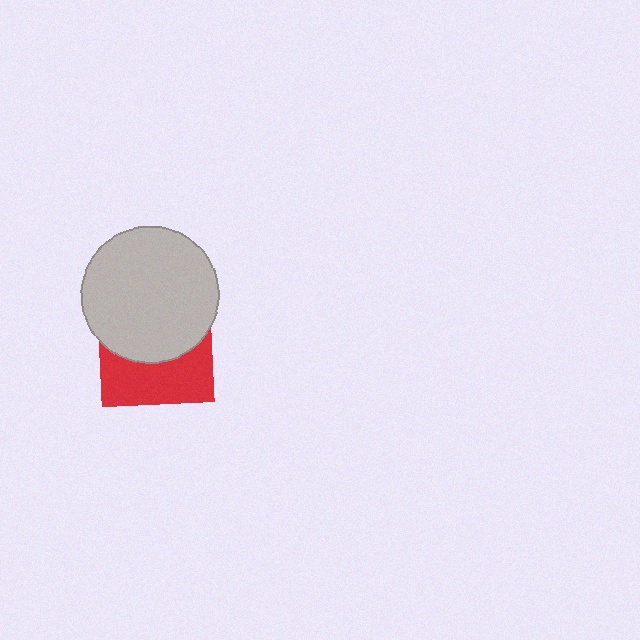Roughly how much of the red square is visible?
A small part of it is visible (roughly 44%).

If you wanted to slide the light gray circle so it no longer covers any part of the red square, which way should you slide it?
Slide it up — that is the most direct way to separate the two shapes.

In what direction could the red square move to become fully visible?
The red square could move down. That would shift it out from behind the light gray circle entirely.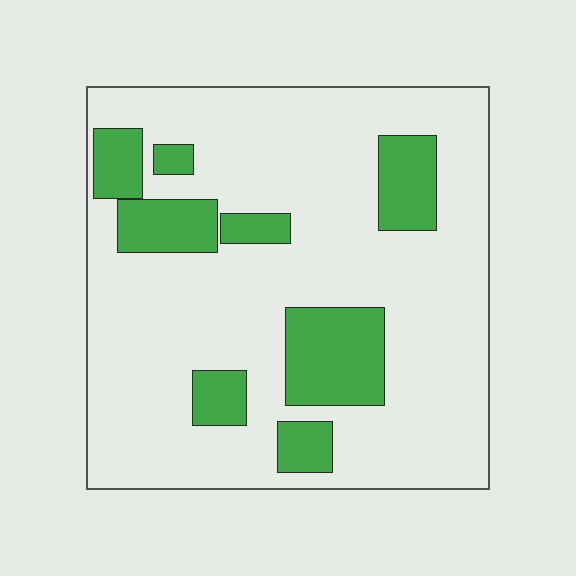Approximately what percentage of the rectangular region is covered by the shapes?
Approximately 20%.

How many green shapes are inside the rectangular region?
8.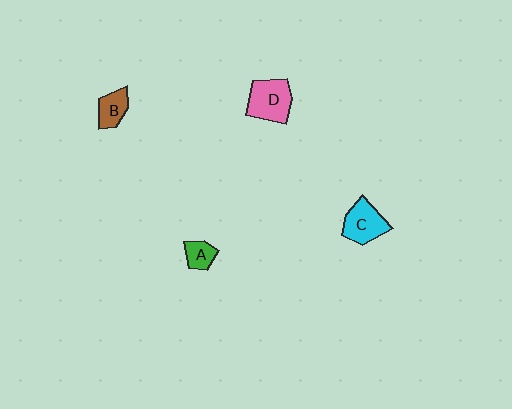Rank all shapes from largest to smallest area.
From largest to smallest: D (pink), C (cyan), B (brown), A (green).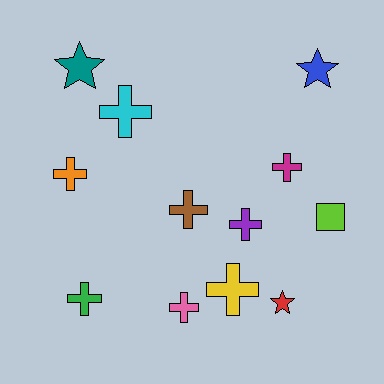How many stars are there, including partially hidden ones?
There are 3 stars.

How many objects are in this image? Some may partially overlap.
There are 12 objects.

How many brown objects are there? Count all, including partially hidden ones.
There is 1 brown object.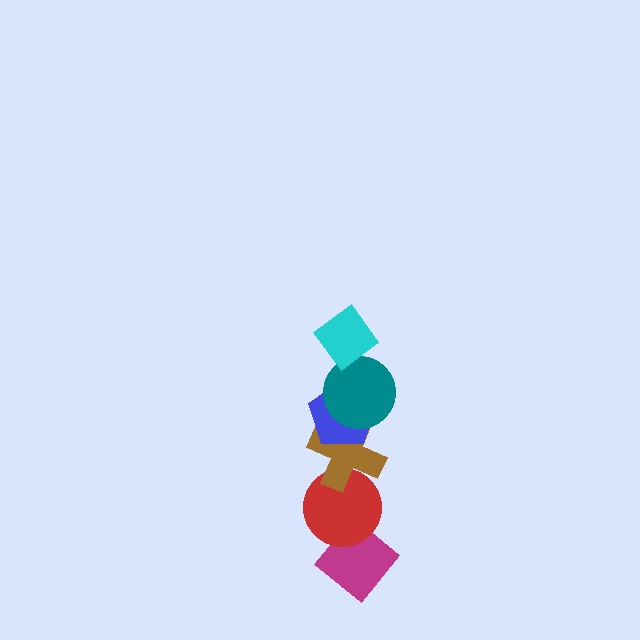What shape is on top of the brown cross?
The blue pentagon is on top of the brown cross.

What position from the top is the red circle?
The red circle is 5th from the top.